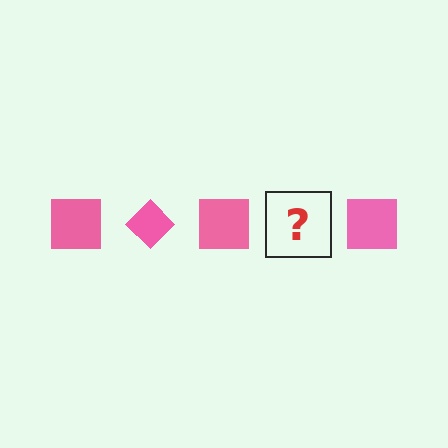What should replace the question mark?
The question mark should be replaced with a pink diamond.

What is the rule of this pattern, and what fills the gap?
The rule is that the pattern cycles through square, diamond shapes in pink. The gap should be filled with a pink diamond.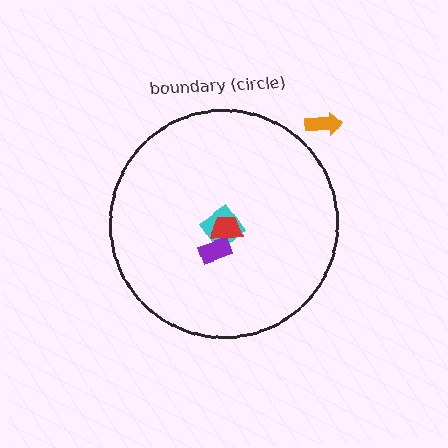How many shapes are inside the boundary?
3 inside, 1 outside.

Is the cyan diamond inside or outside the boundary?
Inside.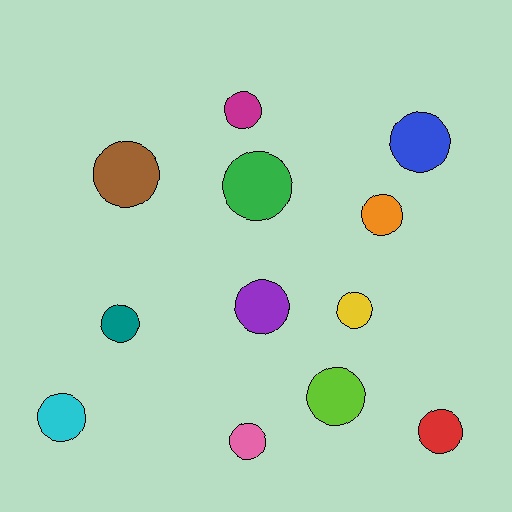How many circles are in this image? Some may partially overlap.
There are 12 circles.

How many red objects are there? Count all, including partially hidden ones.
There is 1 red object.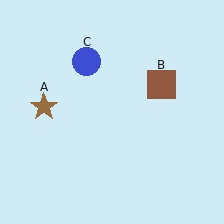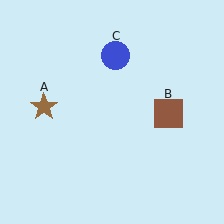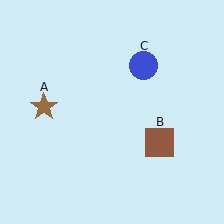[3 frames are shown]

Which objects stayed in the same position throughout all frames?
Brown star (object A) remained stationary.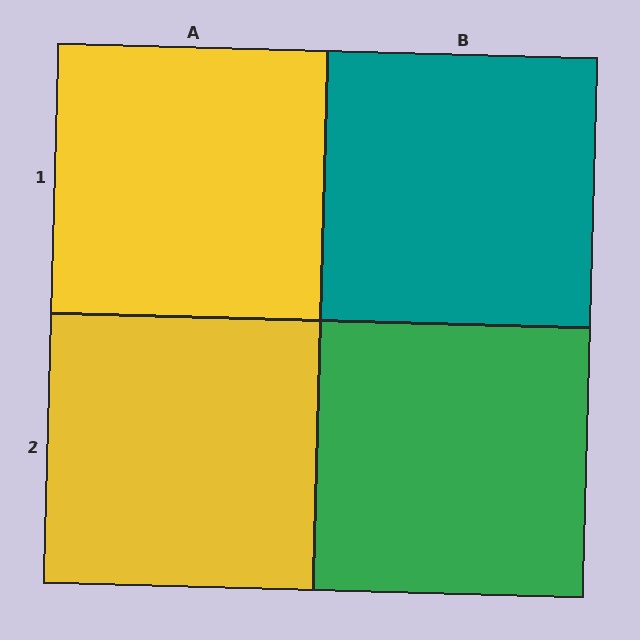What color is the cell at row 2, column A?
Yellow.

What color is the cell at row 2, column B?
Green.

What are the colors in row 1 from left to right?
Yellow, teal.